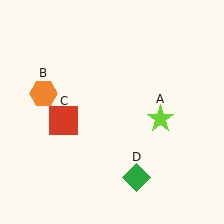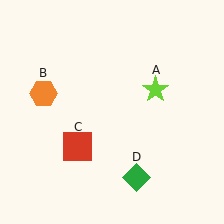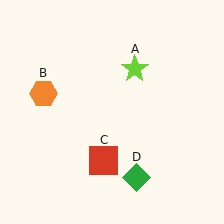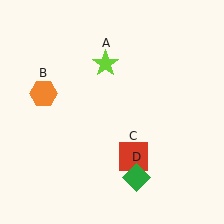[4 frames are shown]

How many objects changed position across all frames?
2 objects changed position: lime star (object A), red square (object C).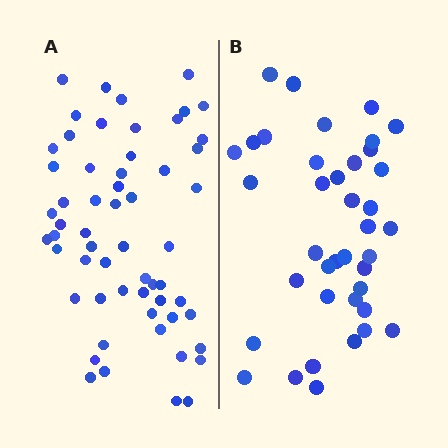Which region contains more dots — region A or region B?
Region A (the left region) has more dots.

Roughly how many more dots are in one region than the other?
Region A has approximately 20 more dots than region B.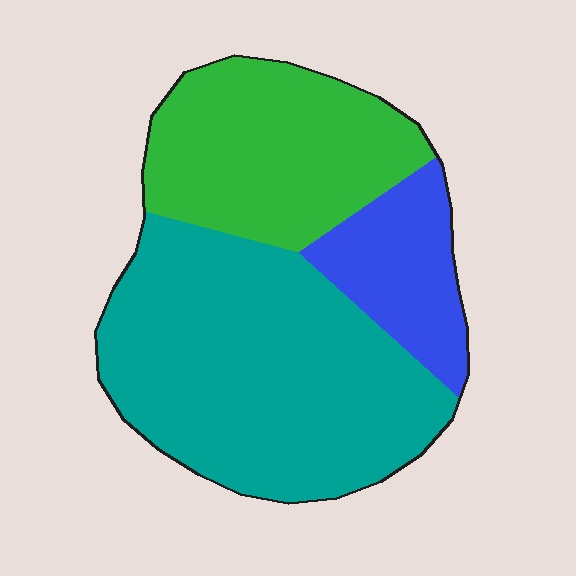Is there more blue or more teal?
Teal.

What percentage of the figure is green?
Green covers 31% of the figure.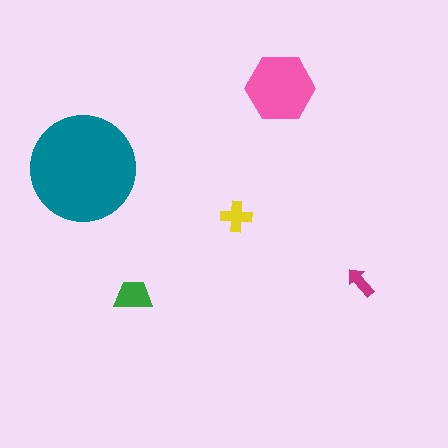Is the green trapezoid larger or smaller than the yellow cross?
Larger.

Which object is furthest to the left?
The teal circle is leftmost.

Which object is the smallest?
The magenta arrow.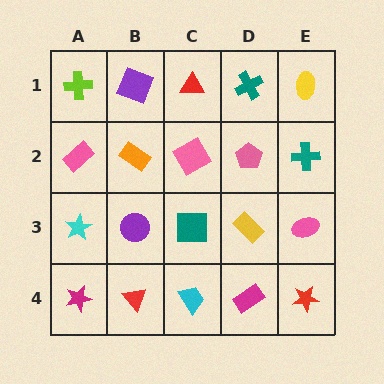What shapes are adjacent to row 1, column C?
A pink square (row 2, column C), a purple square (row 1, column B), a teal cross (row 1, column D).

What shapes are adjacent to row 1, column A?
A pink rectangle (row 2, column A), a purple square (row 1, column B).